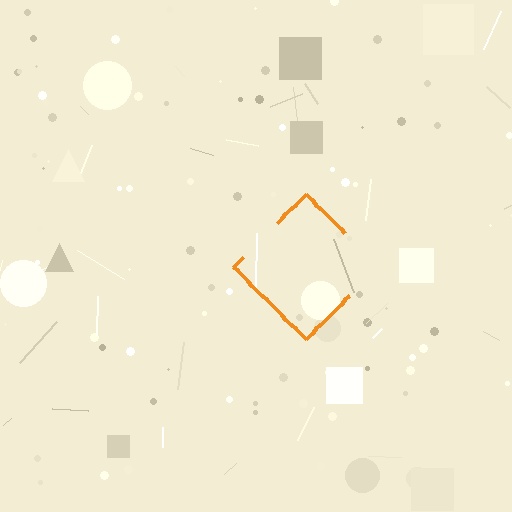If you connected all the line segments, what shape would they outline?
They would outline a diamond.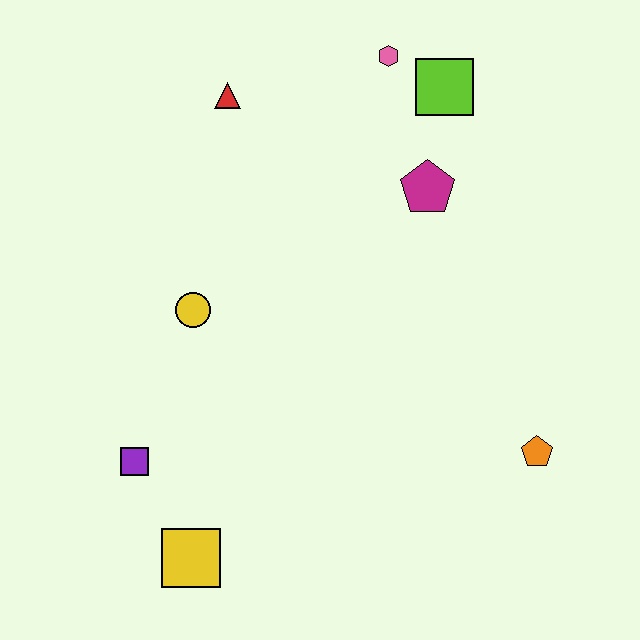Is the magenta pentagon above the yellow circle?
Yes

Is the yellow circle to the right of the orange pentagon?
No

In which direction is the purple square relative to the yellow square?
The purple square is above the yellow square.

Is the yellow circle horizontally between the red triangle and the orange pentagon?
No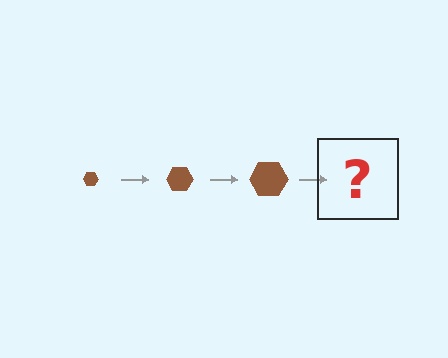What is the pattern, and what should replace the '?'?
The pattern is that the hexagon gets progressively larger each step. The '?' should be a brown hexagon, larger than the previous one.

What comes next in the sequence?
The next element should be a brown hexagon, larger than the previous one.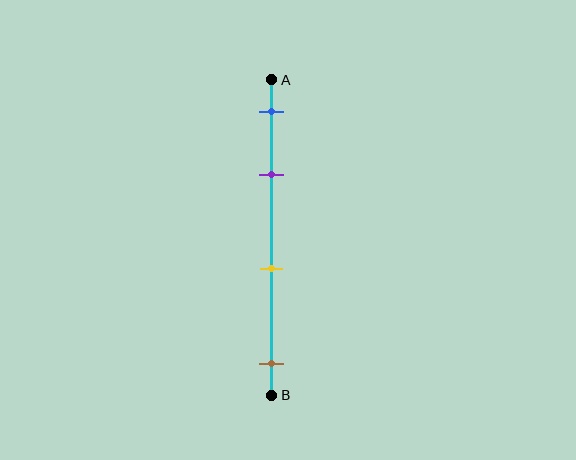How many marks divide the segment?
There are 4 marks dividing the segment.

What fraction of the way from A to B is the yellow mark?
The yellow mark is approximately 60% (0.6) of the way from A to B.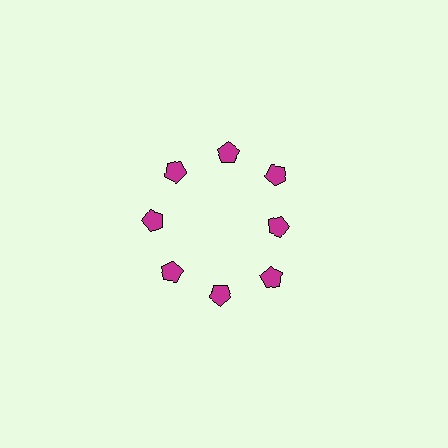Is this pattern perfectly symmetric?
No. The 8 magenta pentagons are arranged in a ring, but one element near the 3 o'clock position is pulled inward toward the center, breaking the 8-fold rotational symmetry.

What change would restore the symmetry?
The symmetry would be restored by moving it outward, back onto the ring so that all 8 pentagons sit at equal angles and equal distance from the center.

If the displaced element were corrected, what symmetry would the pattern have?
It would have 8-fold rotational symmetry — the pattern would map onto itself every 45 degrees.